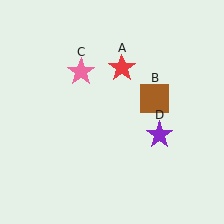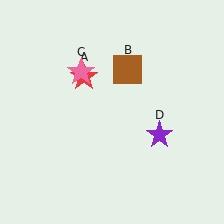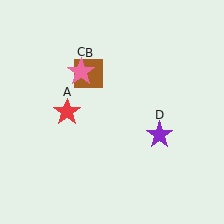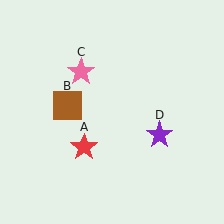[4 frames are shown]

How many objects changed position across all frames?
2 objects changed position: red star (object A), brown square (object B).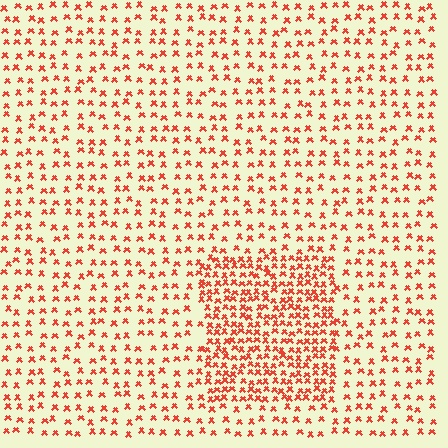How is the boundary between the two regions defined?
The boundary is defined by a change in element density (approximately 2.2x ratio). All elements are the same color, size, and shape.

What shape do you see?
I see a rectangle.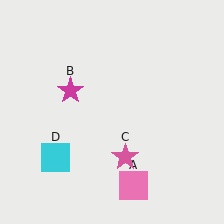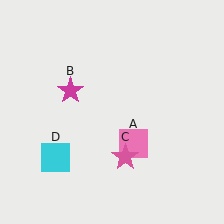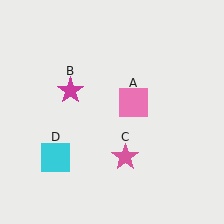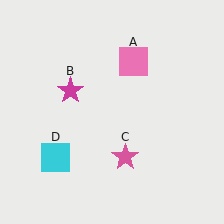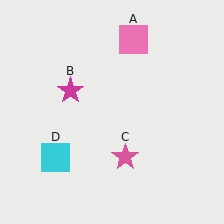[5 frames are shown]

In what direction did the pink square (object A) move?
The pink square (object A) moved up.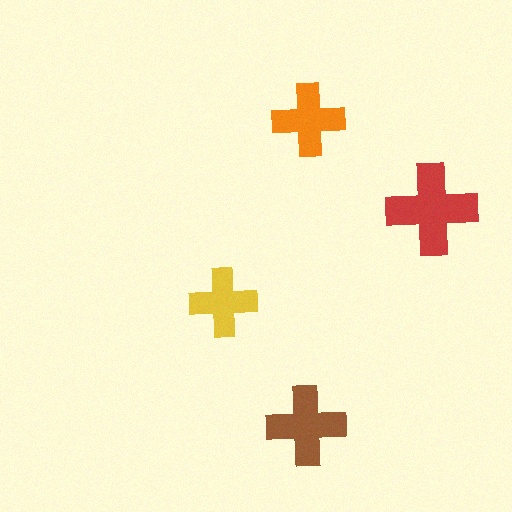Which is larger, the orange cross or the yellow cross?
The orange one.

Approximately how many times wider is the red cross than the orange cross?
About 1.5 times wider.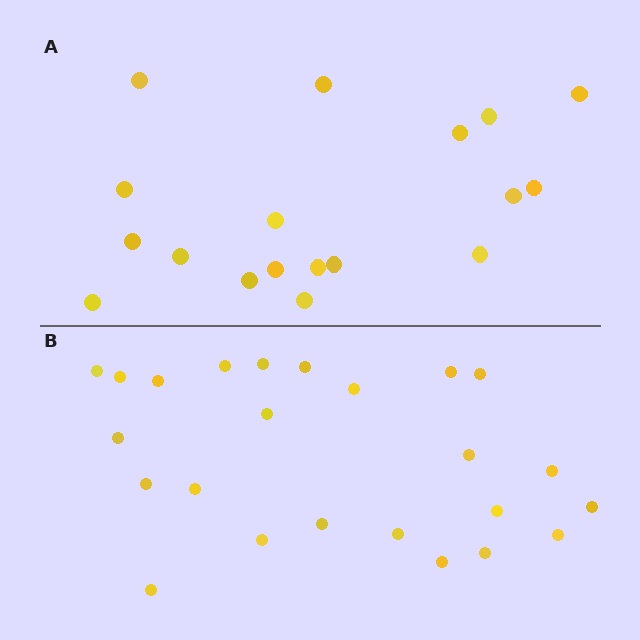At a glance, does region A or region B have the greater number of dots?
Region B (the bottom region) has more dots.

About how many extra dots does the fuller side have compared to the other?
Region B has about 6 more dots than region A.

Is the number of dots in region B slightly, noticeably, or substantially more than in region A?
Region B has noticeably more, but not dramatically so. The ratio is roughly 1.3 to 1.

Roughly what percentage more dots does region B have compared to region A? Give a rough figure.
About 35% more.